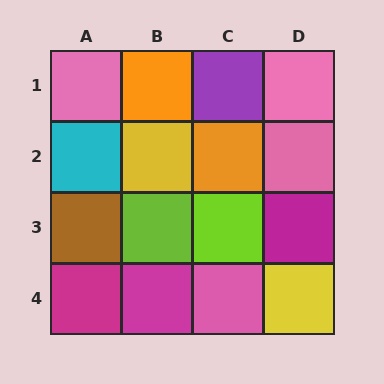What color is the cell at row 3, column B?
Lime.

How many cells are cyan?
1 cell is cyan.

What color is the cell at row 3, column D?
Magenta.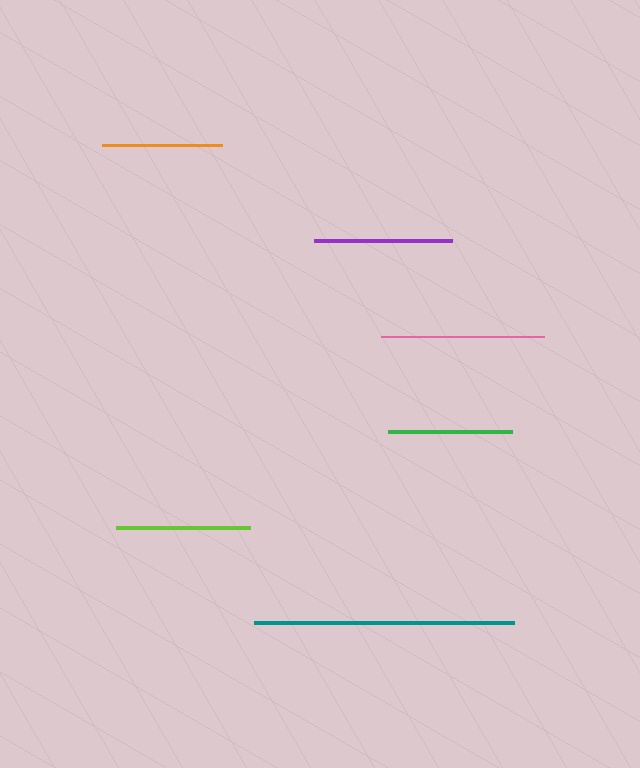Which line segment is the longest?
The teal line is the longest at approximately 260 pixels.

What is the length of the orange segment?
The orange segment is approximately 120 pixels long.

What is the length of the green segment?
The green segment is approximately 124 pixels long.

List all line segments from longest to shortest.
From longest to shortest: teal, pink, purple, lime, green, orange.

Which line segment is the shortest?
The orange line is the shortest at approximately 120 pixels.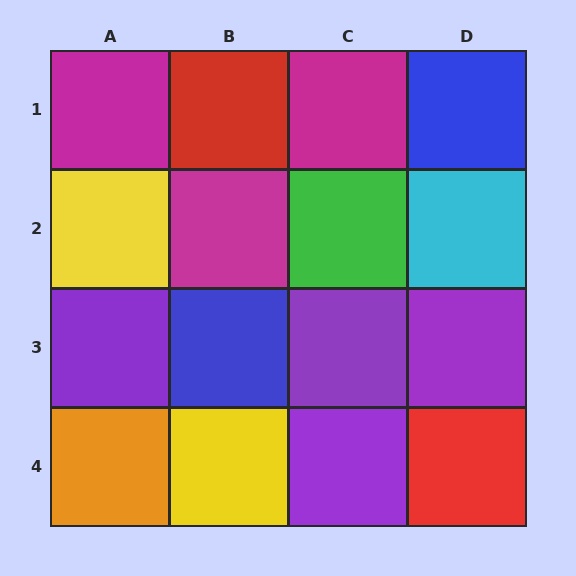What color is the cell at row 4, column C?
Purple.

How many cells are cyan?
1 cell is cyan.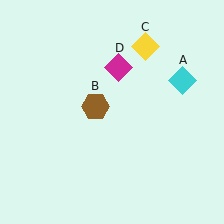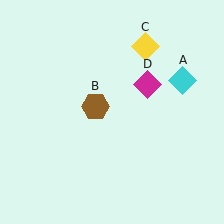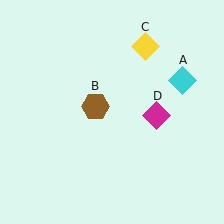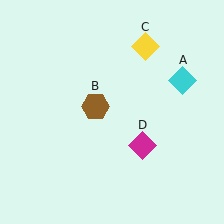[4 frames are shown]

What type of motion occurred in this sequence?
The magenta diamond (object D) rotated clockwise around the center of the scene.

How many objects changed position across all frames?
1 object changed position: magenta diamond (object D).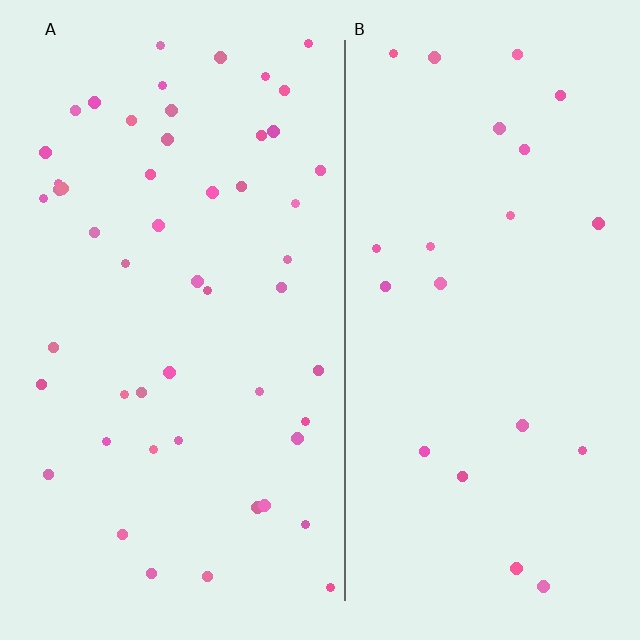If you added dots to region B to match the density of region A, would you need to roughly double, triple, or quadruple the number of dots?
Approximately double.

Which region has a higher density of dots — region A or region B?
A (the left).